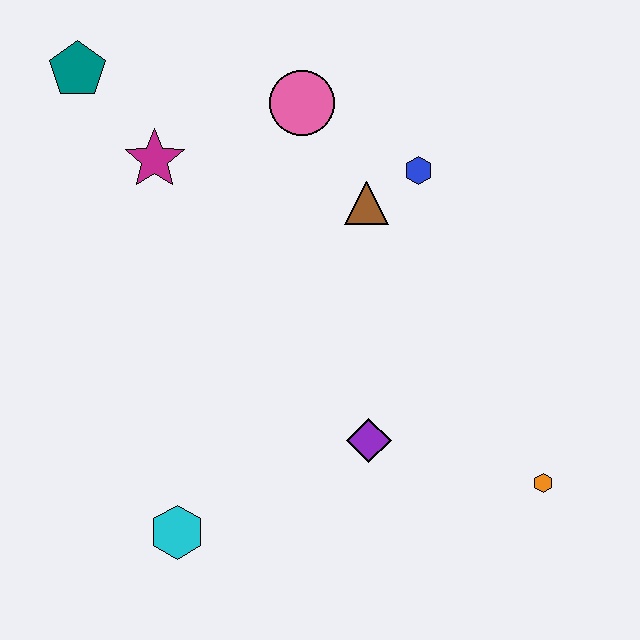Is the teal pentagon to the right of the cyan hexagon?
No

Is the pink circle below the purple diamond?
No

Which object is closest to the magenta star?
The teal pentagon is closest to the magenta star.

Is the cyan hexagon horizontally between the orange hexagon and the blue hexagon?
No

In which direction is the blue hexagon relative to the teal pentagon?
The blue hexagon is to the right of the teal pentagon.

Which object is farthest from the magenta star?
The orange hexagon is farthest from the magenta star.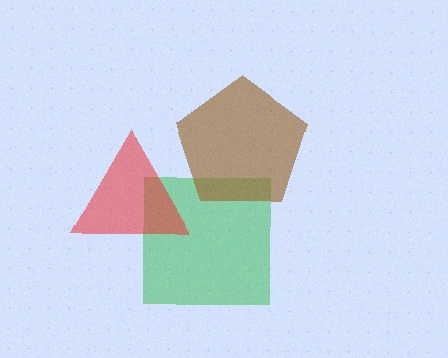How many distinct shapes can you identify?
There are 3 distinct shapes: a green square, a red triangle, a brown pentagon.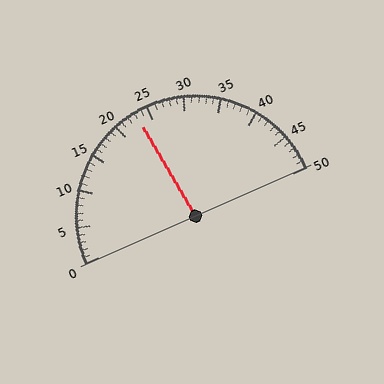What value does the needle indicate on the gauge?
The needle indicates approximately 23.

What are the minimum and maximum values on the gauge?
The gauge ranges from 0 to 50.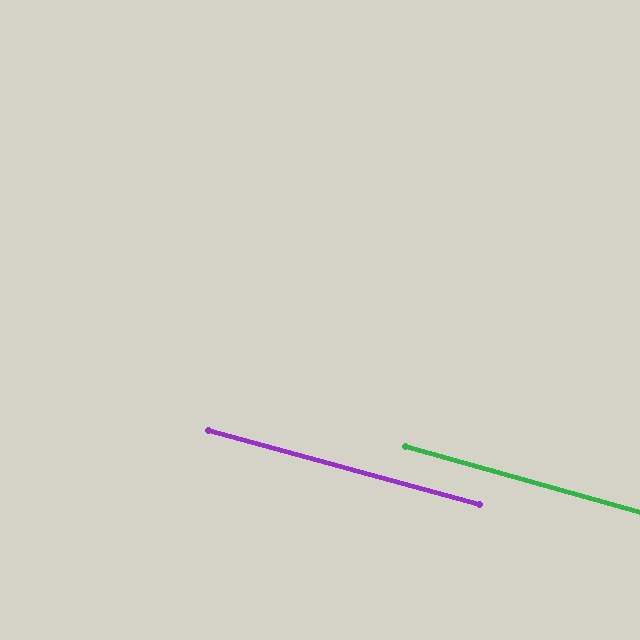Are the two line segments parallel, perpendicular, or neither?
Parallel — their directions differ by only 0.4°.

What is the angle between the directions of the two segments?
Approximately 0 degrees.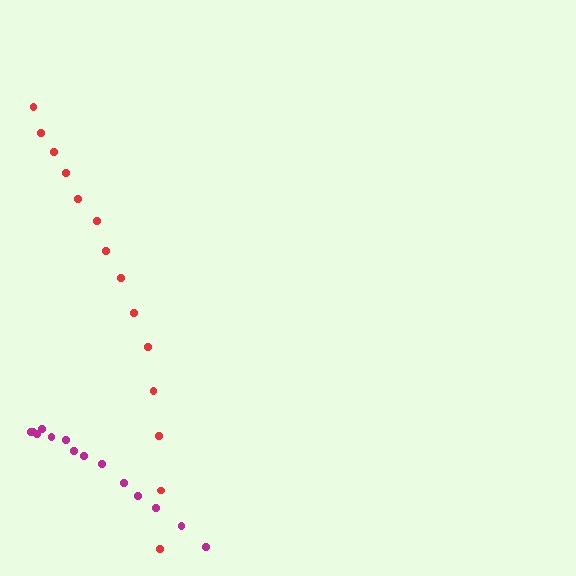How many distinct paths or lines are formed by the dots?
There are 2 distinct paths.